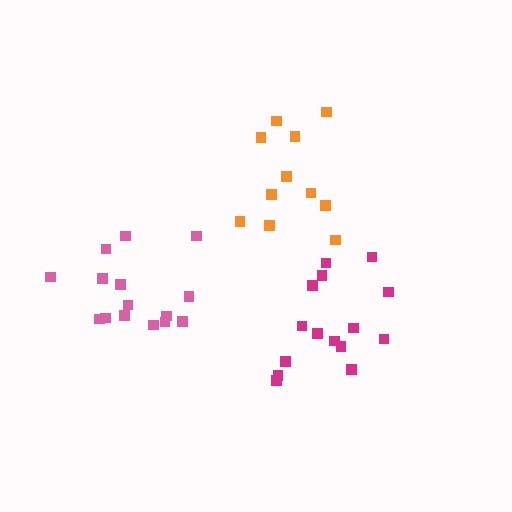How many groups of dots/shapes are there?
There are 3 groups.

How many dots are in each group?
Group 1: 15 dots, Group 2: 15 dots, Group 3: 11 dots (41 total).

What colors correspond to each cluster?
The clusters are colored: magenta, pink, orange.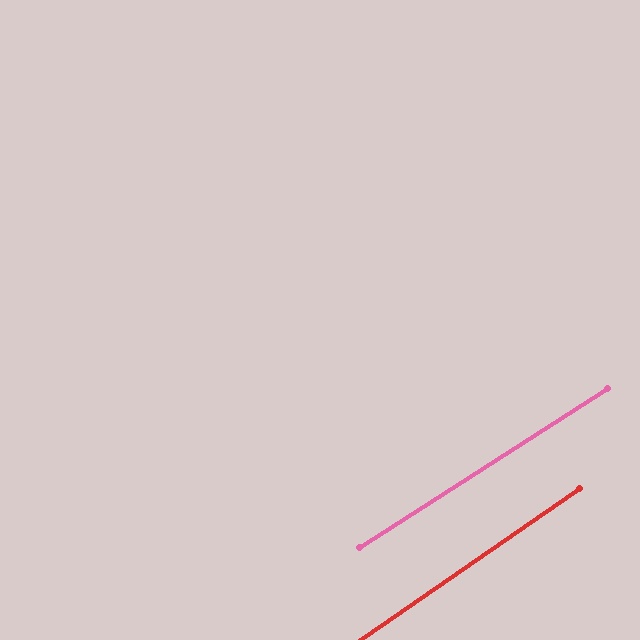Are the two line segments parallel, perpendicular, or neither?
Parallel — their directions differ by only 1.9°.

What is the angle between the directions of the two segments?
Approximately 2 degrees.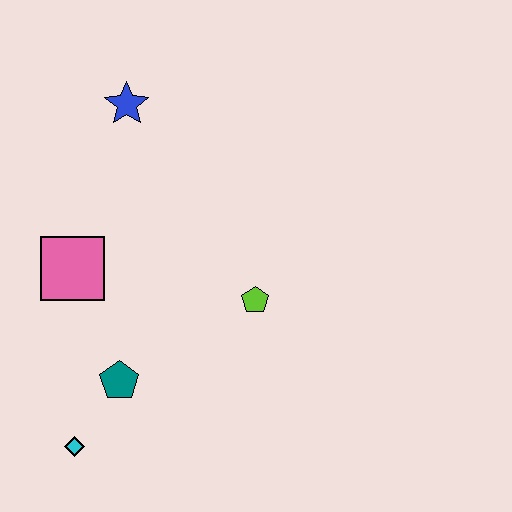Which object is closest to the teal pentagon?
The cyan diamond is closest to the teal pentagon.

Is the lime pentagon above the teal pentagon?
Yes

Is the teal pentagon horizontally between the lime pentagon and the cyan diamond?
Yes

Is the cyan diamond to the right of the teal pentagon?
No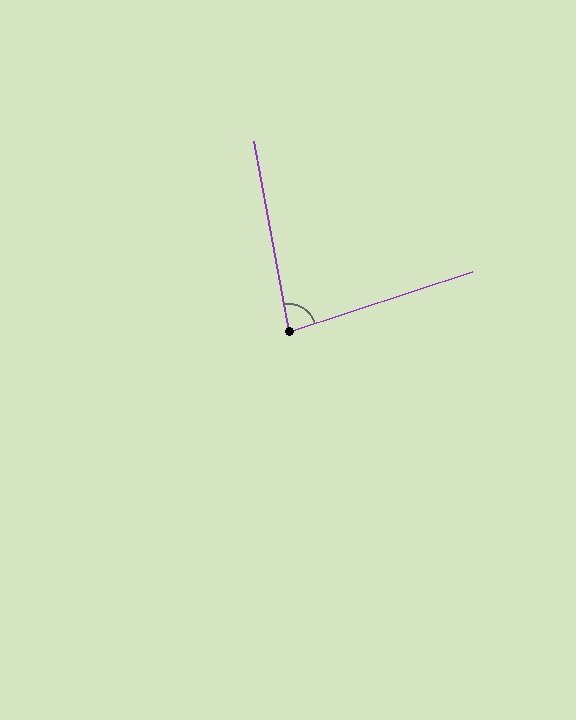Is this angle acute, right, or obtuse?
It is acute.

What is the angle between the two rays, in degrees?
Approximately 82 degrees.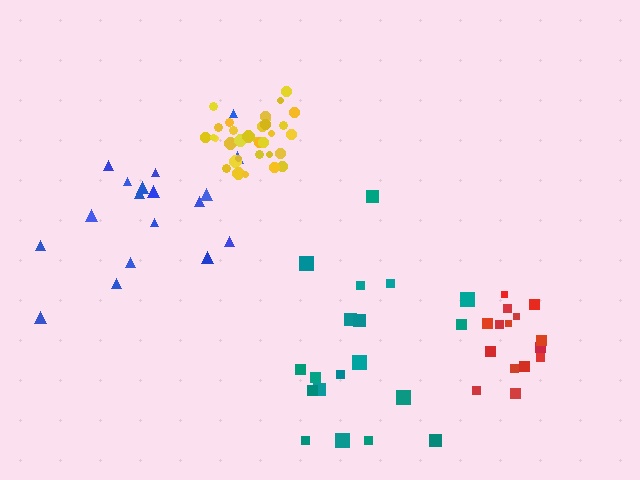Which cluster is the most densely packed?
Yellow.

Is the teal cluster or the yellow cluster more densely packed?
Yellow.